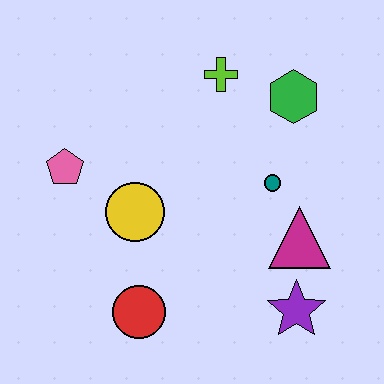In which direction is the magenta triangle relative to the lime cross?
The magenta triangle is below the lime cross.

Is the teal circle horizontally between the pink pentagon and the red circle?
No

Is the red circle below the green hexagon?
Yes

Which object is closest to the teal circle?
The magenta triangle is closest to the teal circle.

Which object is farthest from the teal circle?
The pink pentagon is farthest from the teal circle.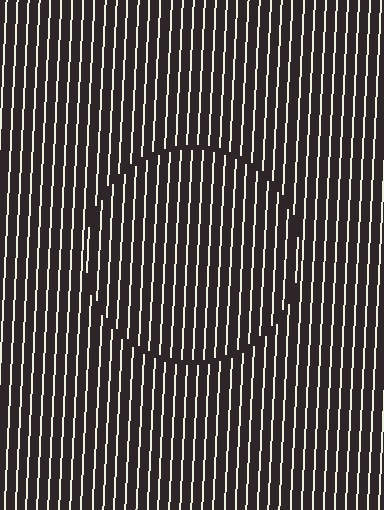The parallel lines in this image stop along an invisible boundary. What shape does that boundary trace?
An illusory circle. The interior of the shape contains the same grating, shifted by half a period — the contour is defined by the phase discontinuity where line-ends from the inner and outer gratings abut.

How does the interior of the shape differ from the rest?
The interior of the shape contains the same grating, shifted by half a period — the contour is defined by the phase discontinuity where line-ends from the inner and outer gratings abut.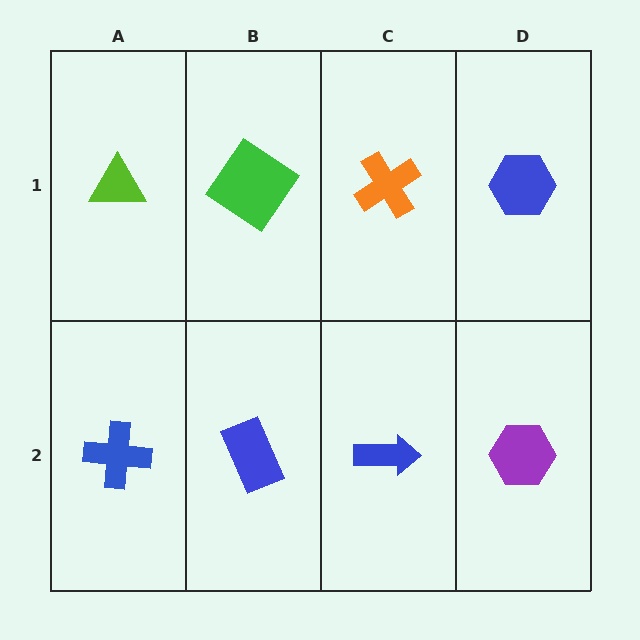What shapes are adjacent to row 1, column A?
A blue cross (row 2, column A), a green diamond (row 1, column B).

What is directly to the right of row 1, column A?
A green diamond.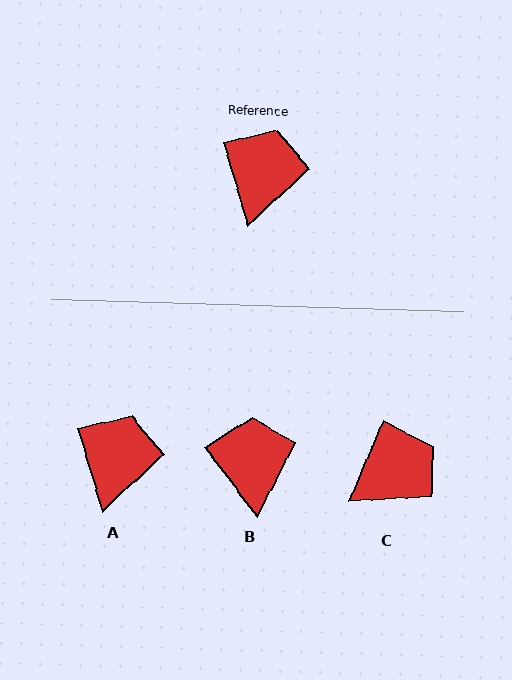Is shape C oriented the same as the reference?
No, it is off by about 40 degrees.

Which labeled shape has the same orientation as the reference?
A.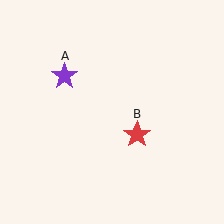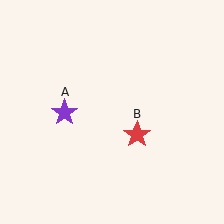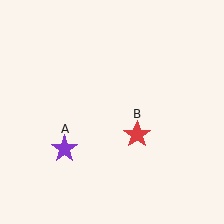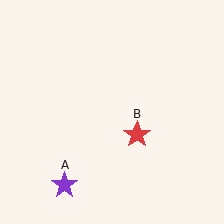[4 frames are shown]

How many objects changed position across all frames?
1 object changed position: purple star (object A).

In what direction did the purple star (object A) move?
The purple star (object A) moved down.